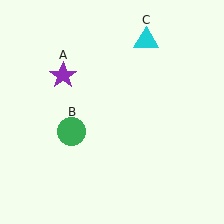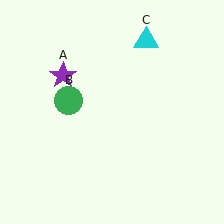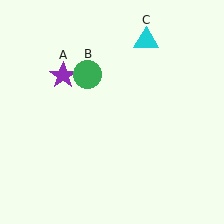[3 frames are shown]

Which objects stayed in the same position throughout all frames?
Purple star (object A) and cyan triangle (object C) remained stationary.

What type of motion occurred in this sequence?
The green circle (object B) rotated clockwise around the center of the scene.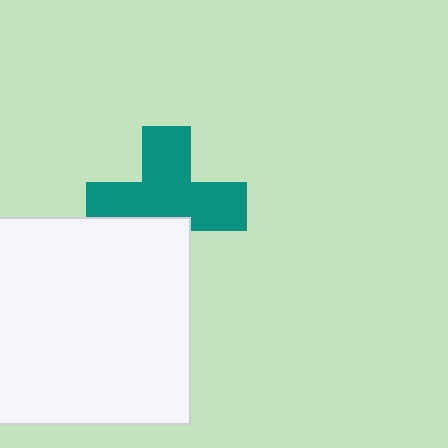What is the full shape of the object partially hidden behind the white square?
The partially hidden object is a teal cross.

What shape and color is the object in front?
The object in front is a white square.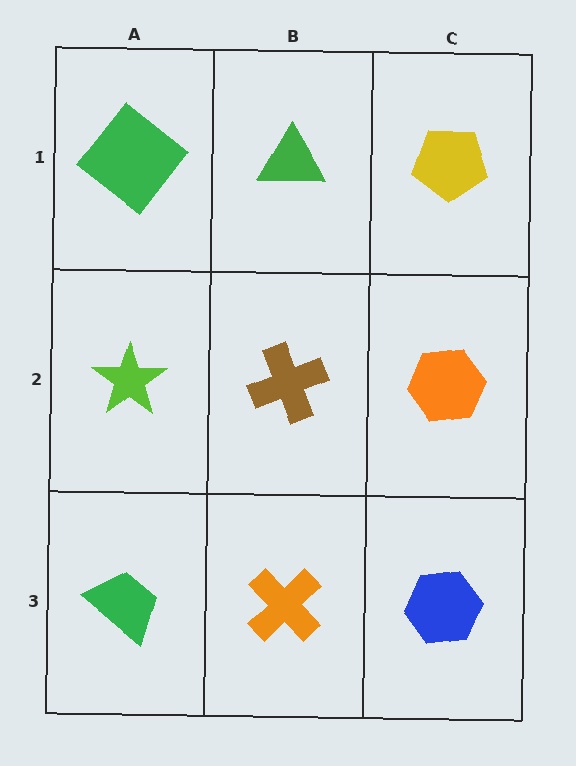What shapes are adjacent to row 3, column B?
A brown cross (row 2, column B), a green trapezoid (row 3, column A), a blue hexagon (row 3, column C).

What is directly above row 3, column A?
A lime star.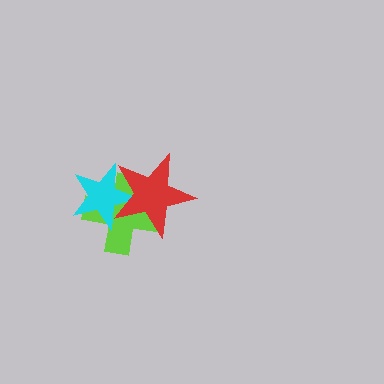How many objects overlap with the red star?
2 objects overlap with the red star.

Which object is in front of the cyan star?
The red star is in front of the cyan star.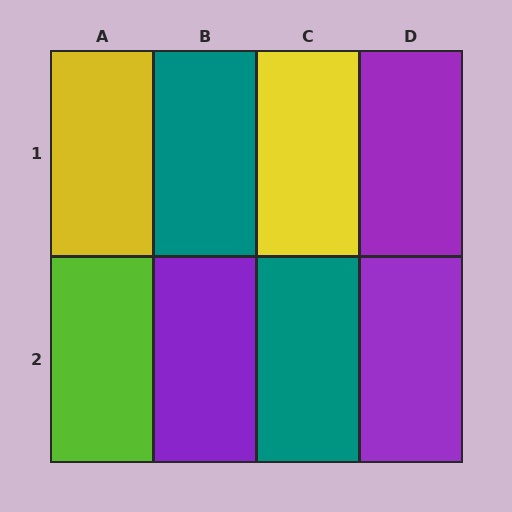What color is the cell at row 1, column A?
Yellow.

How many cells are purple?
3 cells are purple.